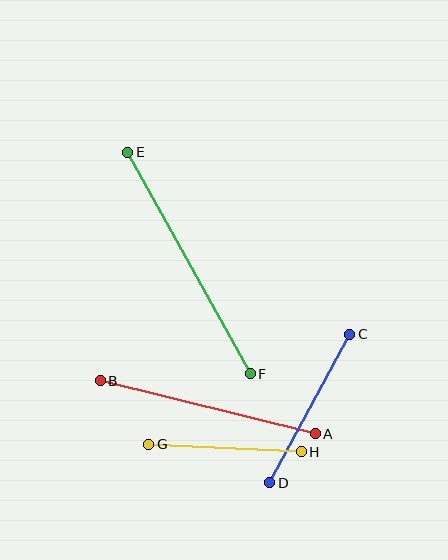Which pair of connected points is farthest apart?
Points E and F are farthest apart.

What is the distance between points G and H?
The distance is approximately 152 pixels.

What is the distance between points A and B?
The distance is approximately 221 pixels.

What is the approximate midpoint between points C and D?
The midpoint is at approximately (310, 408) pixels.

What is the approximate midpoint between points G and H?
The midpoint is at approximately (225, 448) pixels.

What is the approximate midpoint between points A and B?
The midpoint is at approximately (208, 407) pixels.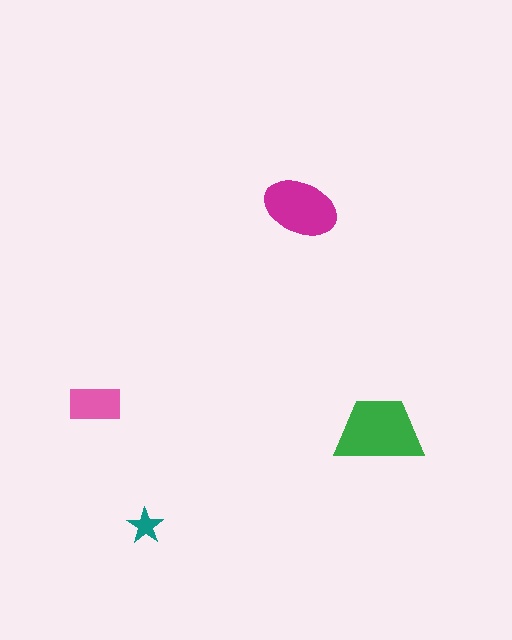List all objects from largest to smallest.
The green trapezoid, the magenta ellipse, the pink rectangle, the teal star.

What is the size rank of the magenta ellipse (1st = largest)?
2nd.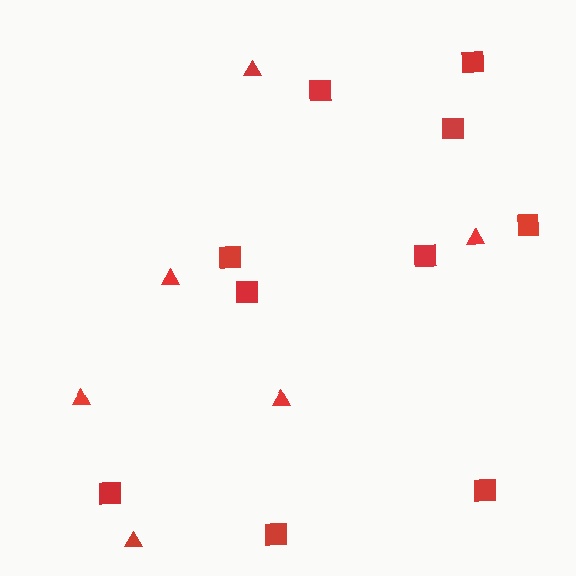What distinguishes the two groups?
There are 2 groups: one group of squares (10) and one group of triangles (6).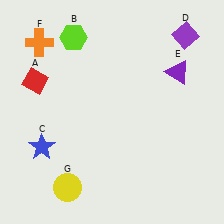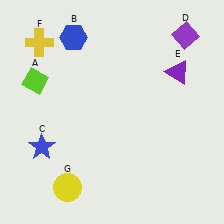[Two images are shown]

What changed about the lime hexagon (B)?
In Image 1, B is lime. In Image 2, it changed to blue.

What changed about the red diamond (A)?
In Image 1, A is red. In Image 2, it changed to lime.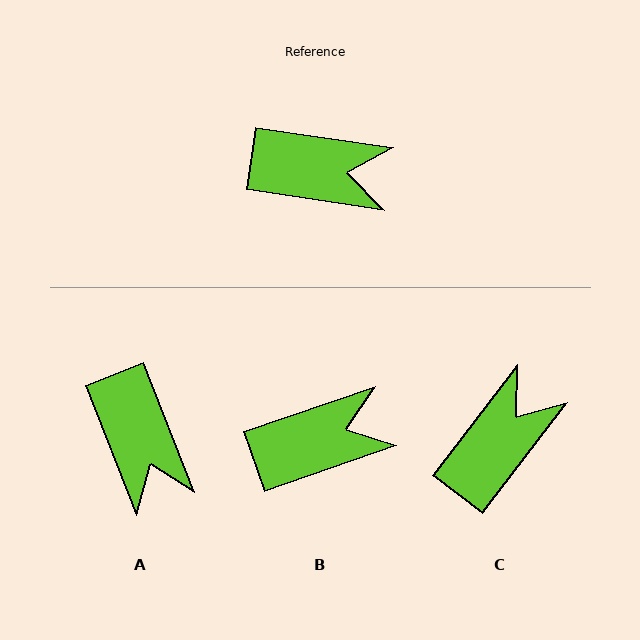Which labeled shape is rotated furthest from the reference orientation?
C, about 61 degrees away.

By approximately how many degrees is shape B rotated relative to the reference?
Approximately 27 degrees counter-clockwise.